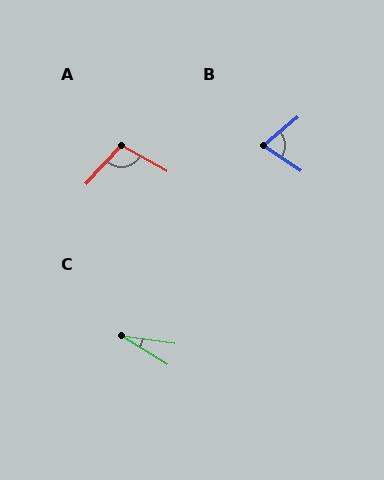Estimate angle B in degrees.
Approximately 73 degrees.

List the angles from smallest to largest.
C (24°), B (73°), A (103°).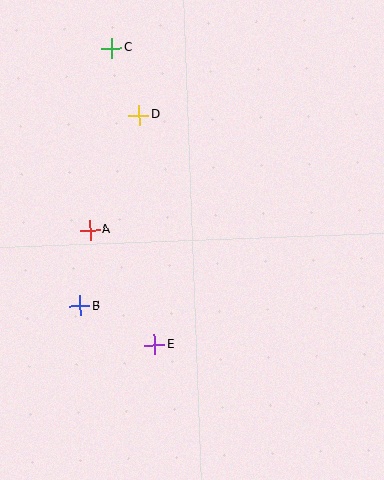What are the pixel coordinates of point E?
Point E is at (154, 345).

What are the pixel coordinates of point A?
Point A is at (90, 230).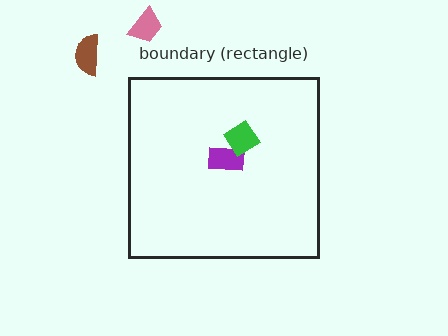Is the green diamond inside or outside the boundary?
Inside.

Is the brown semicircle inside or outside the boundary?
Outside.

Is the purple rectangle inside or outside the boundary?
Inside.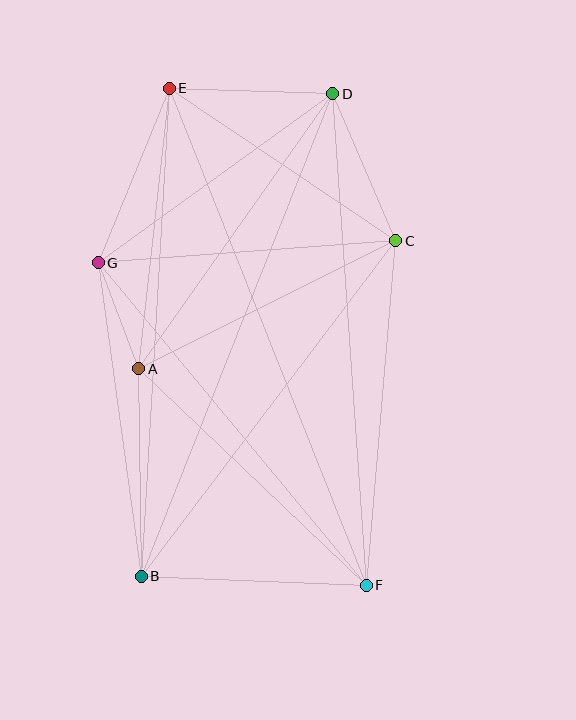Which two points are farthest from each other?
Points E and F are farthest from each other.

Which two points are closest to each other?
Points A and G are closest to each other.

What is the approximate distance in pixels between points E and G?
The distance between E and G is approximately 188 pixels.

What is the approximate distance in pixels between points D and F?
The distance between D and F is approximately 493 pixels.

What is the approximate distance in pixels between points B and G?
The distance between B and G is approximately 316 pixels.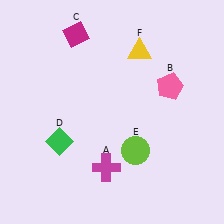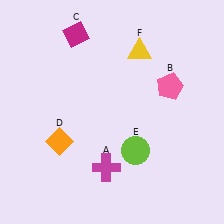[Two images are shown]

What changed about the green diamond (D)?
In Image 1, D is green. In Image 2, it changed to orange.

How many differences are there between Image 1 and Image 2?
There is 1 difference between the two images.